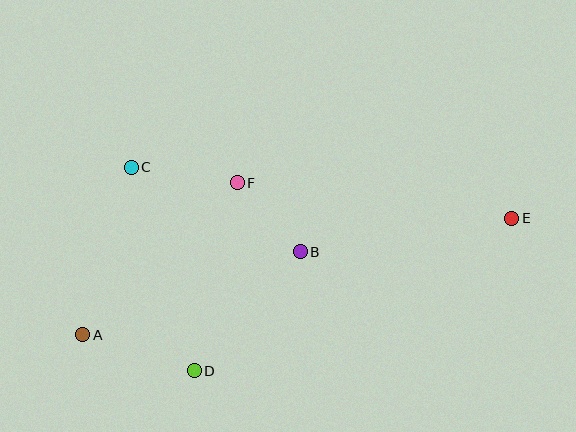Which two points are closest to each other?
Points B and F are closest to each other.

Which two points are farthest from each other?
Points A and E are farthest from each other.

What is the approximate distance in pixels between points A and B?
The distance between A and B is approximately 233 pixels.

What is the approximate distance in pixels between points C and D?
The distance between C and D is approximately 213 pixels.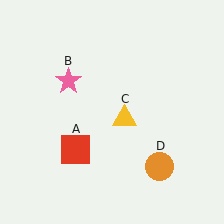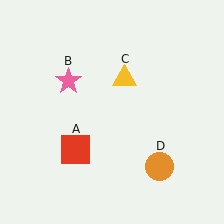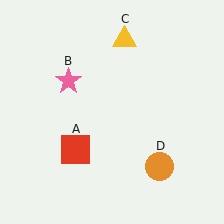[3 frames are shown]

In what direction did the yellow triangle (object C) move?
The yellow triangle (object C) moved up.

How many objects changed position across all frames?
1 object changed position: yellow triangle (object C).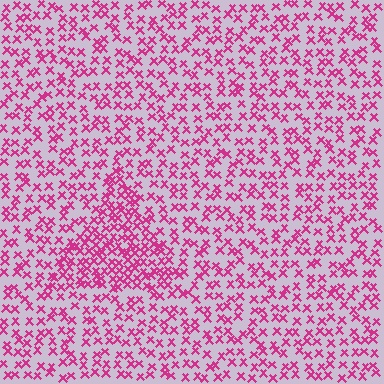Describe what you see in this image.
The image contains small magenta elements arranged at two different densities. A triangle-shaped region is visible where the elements are more densely packed than the surrounding area.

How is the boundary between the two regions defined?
The boundary is defined by a change in element density (approximately 1.8x ratio). All elements are the same color, size, and shape.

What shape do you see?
I see a triangle.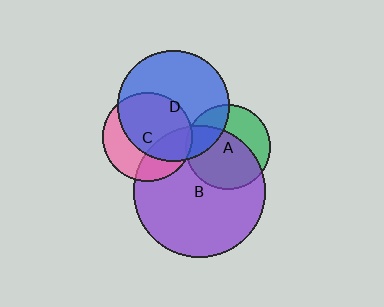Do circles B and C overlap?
Yes.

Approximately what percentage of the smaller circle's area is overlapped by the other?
Approximately 30%.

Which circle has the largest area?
Circle B (purple).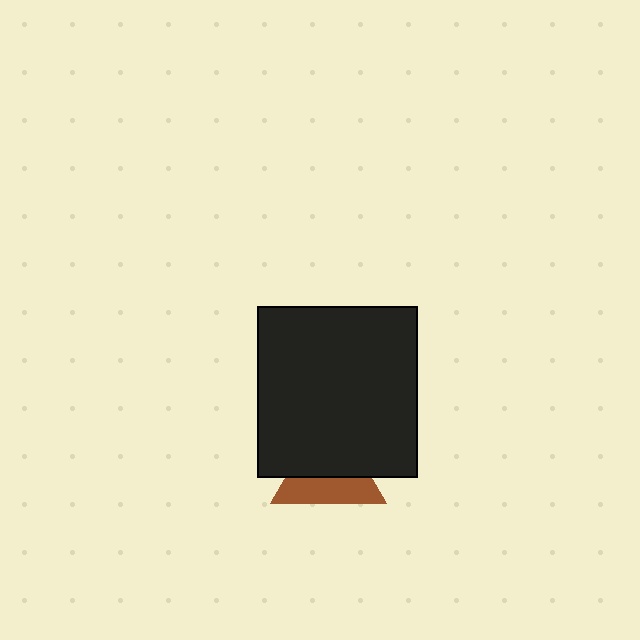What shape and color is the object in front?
The object in front is a black rectangle.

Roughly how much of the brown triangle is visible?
A small part of it is visible (roughly 45%).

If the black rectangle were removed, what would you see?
You would see the complete brown triangle.